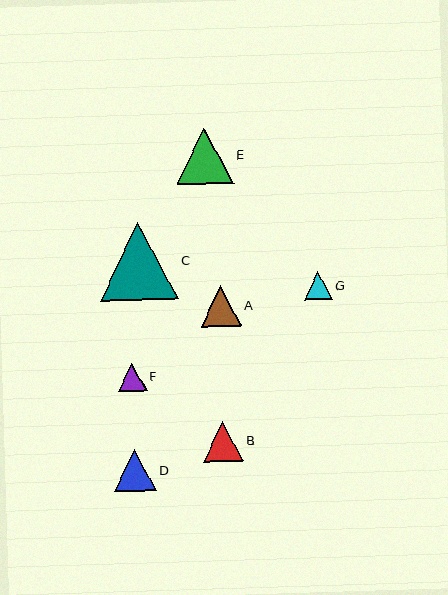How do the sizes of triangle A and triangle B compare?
Triangle A and triangle B are approximately the same size.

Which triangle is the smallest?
Triangle G is the smallest with a size of approximately 28 pixels.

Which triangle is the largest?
Triangle C is the largest with a size of approximately 78 pixels.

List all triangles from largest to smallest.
From largest to smallest: C, E, D, A, B, F, G.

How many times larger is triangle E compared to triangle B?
Triangle E is approximately 1.4 times the size of triangle B.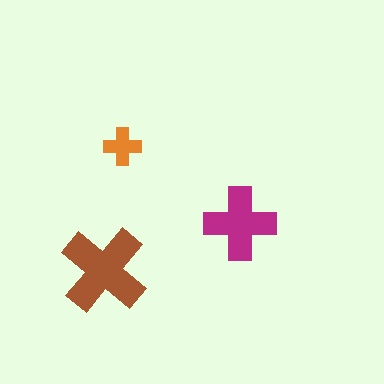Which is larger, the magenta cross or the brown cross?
The brown one.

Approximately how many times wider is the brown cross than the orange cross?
About 2.5 times wider.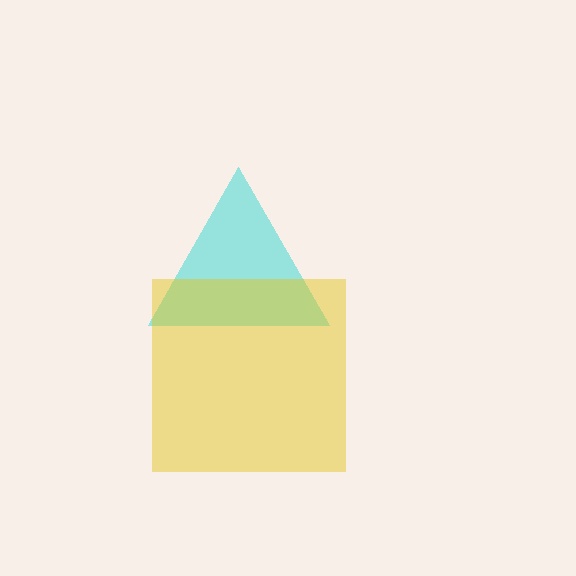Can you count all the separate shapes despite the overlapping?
Yes, there are 2 separate shapes.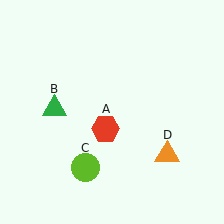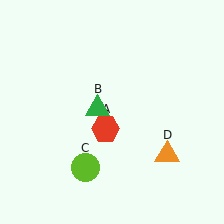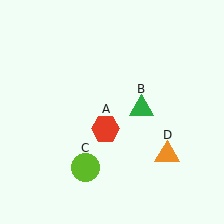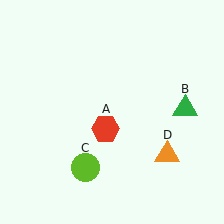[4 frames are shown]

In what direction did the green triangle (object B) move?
The green triangle (object B) moved right.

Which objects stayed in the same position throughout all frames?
Red hexagon (object A) and lime circle (object C) and orange triangle (object D) remained stationary.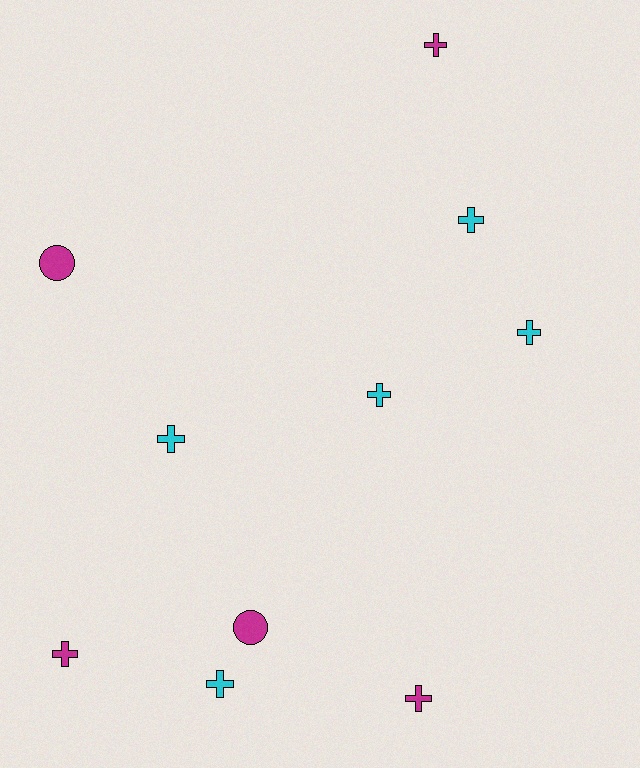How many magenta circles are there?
There are 2 magenta circles.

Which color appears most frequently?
Cyan, with 5 objects.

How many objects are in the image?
There are 10 objects.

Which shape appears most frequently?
Cross, with 8 objects.